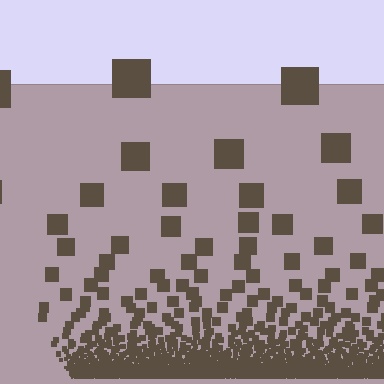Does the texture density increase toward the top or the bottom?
Density increases toward the bottom.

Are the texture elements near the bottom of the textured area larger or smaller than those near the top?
Smaller. The gradient is inverted — elements near the bottom are smaller and denser.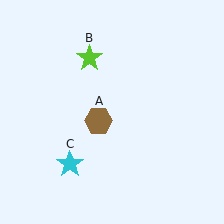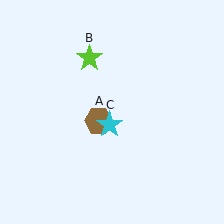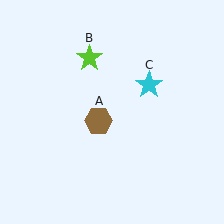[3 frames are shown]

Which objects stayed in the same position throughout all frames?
Brown hexagon (object A) and lime star (object B) remained stationary.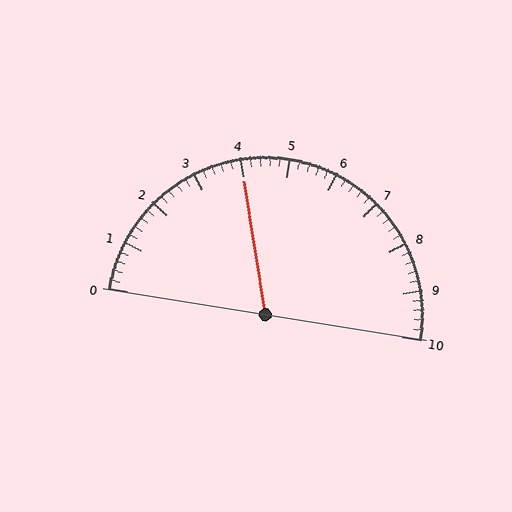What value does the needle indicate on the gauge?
The needle indicates approximately 4.0.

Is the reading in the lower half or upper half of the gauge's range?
The reading is in the lower half of the range (0 to 10).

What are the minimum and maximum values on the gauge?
The gauge ranges from 0 to 10.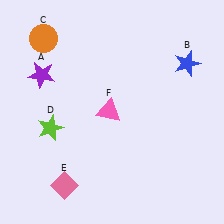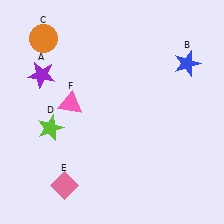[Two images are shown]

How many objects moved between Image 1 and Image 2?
1 object moved between the two images.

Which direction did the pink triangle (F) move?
The pink triangle (F) moved left.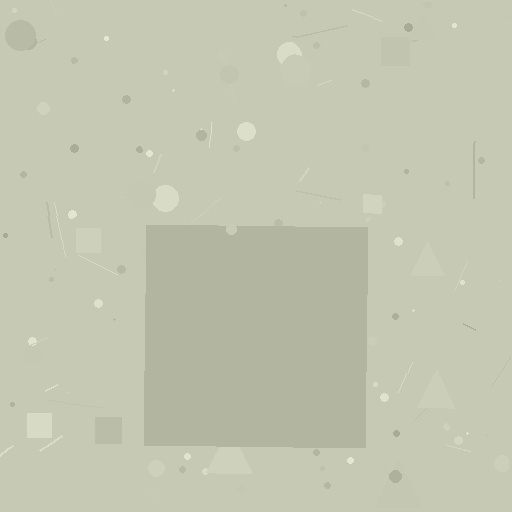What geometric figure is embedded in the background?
A square is embedded in the background.